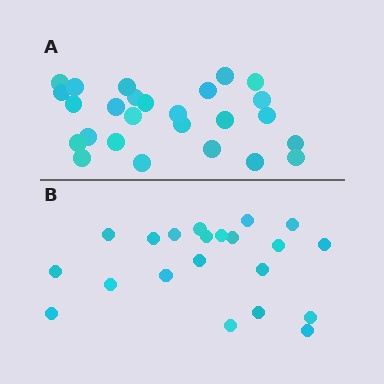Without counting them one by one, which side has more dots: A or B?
Region A (the top region) has more dots.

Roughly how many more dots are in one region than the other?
Region A has about 5 more dots than region B.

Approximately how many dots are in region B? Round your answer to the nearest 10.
About 20 dots. (The exact count is 21, which rounds to 20.)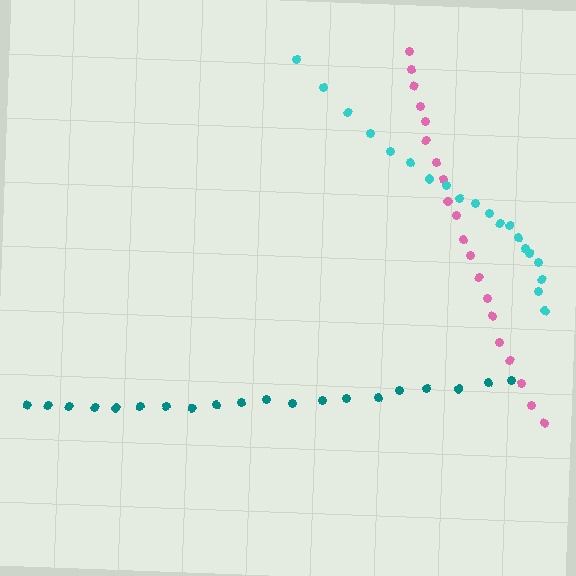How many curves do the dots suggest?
There are 3 distinct paths.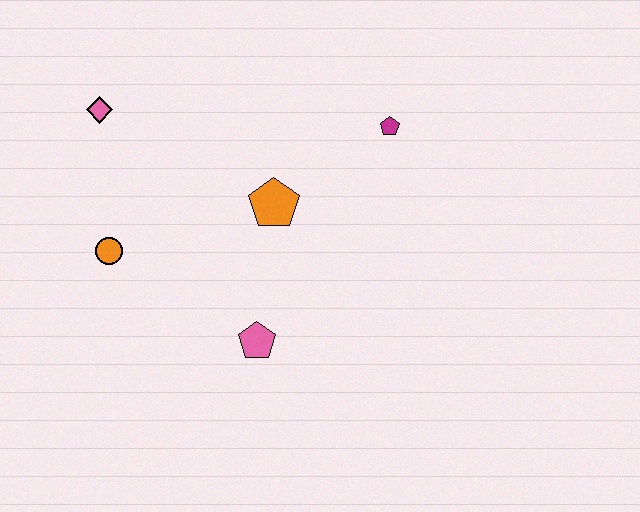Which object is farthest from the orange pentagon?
The pink diamond is farthest from the orange pentagon.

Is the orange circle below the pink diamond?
Yes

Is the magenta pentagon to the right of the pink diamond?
Yes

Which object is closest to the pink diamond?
The orange circle is closest to the pink diamond.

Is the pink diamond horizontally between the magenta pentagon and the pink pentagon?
No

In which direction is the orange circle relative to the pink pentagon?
The orange circle is to the left of the pink pentagon.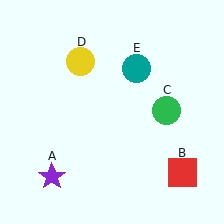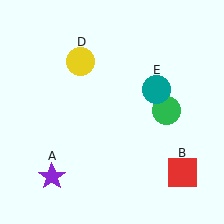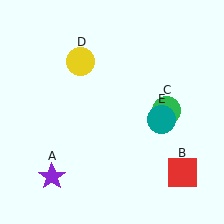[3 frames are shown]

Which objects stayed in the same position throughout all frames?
Purple star (object A) and red square (object B) and green circle (object C) and yellow circle (object D) remained stationary.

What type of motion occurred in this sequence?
The teal circle (object E) rotated clockwise around the center of the scene.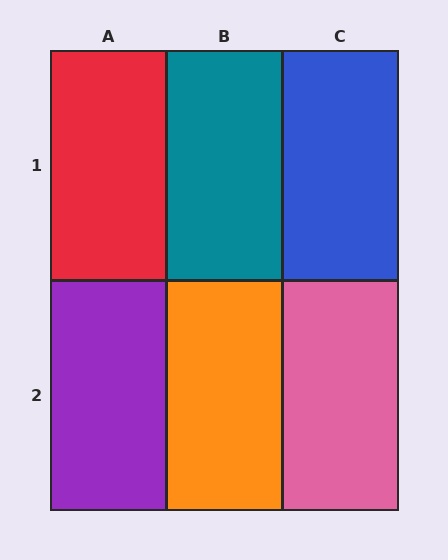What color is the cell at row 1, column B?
Teal.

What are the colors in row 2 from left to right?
Purple, orange, pink.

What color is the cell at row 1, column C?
Blue.